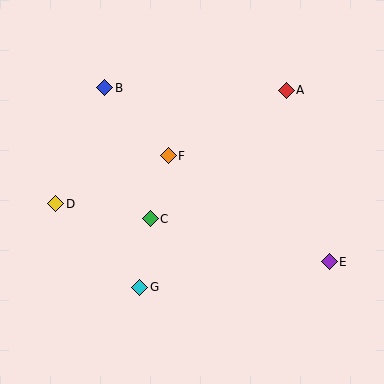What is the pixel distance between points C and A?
The distance between C and A is 187 pixels.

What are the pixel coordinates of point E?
Point E is at (329, 262).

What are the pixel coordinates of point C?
Point C is at (150, 219).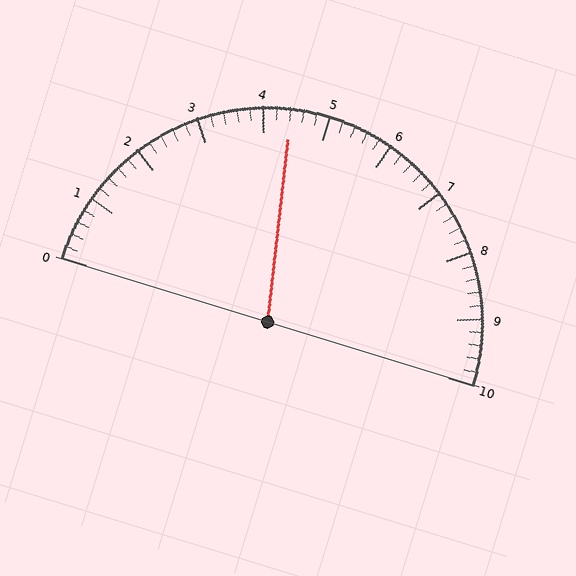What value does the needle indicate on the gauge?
The needle indicates approximately 4.4.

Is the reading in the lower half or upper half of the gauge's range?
The reading is in the lower half of the range (0 to 10).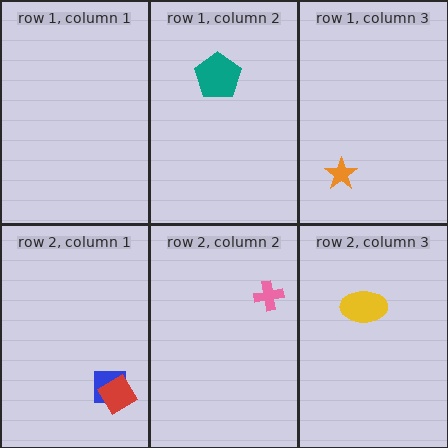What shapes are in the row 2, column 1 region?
The blue square, the red diamond.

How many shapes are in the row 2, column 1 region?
2.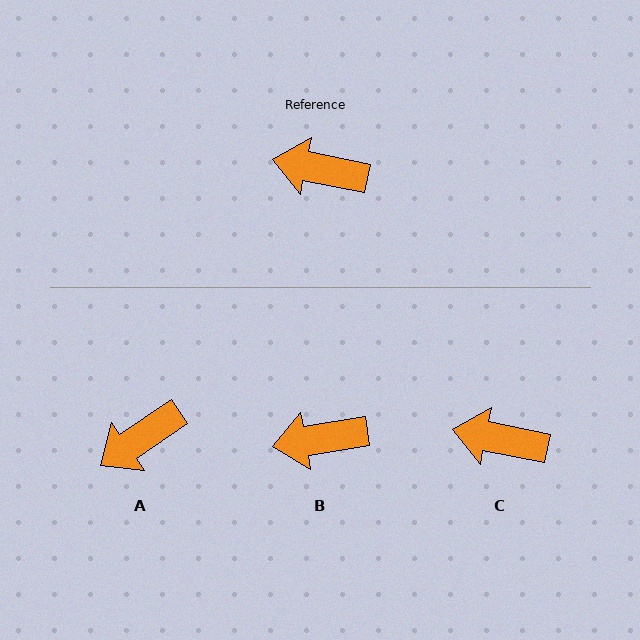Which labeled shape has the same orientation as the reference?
C.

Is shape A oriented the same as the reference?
No, it is off by about 45 degrees.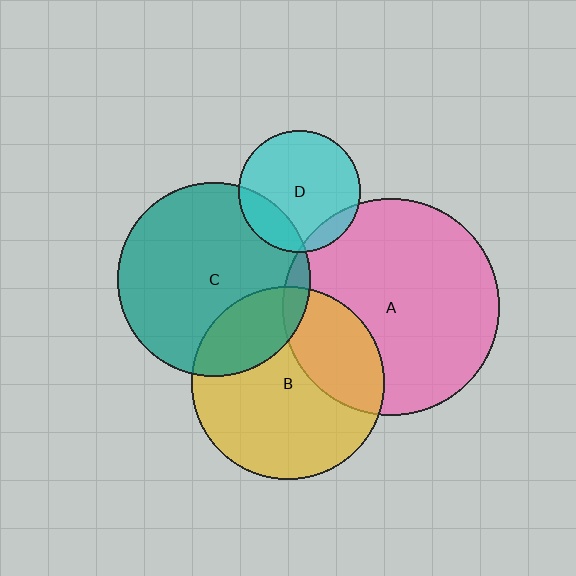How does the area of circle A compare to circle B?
Approximately 1.3 times.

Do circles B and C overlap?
Yes.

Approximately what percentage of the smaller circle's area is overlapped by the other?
Approximately 25%.